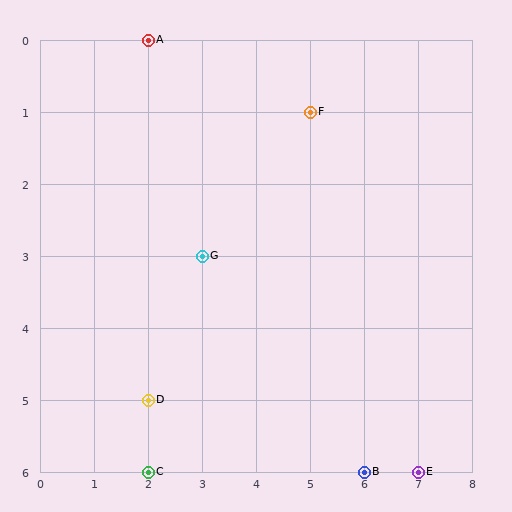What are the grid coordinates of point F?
Point F is at grid coordinates (5, 1).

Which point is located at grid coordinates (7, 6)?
Point E is at (7, 6).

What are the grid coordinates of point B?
Point B is at grid coordinates (6, 6).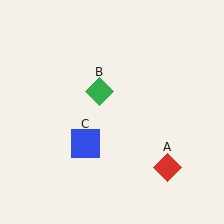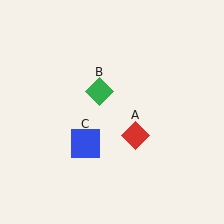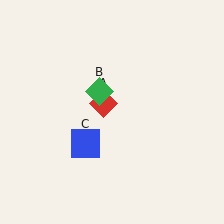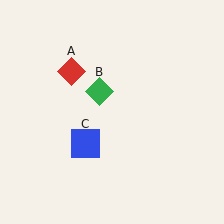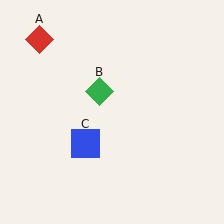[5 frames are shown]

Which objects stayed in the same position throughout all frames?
Green diamond (object B) and blue square (object C) remained stationary.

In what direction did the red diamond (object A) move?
The red diamond (object A) moved up and to the left.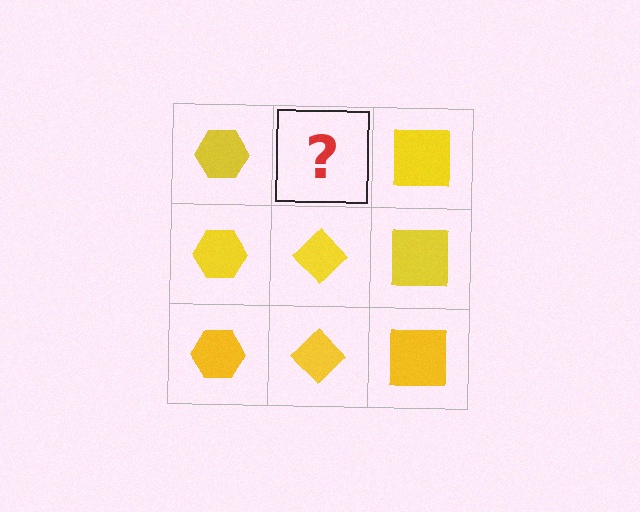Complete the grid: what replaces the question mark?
The question mark should be replaced with a yellow diamond.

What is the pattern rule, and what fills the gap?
The rule is that each column has a consistent shape. The gap should be filled with a yellow diamond.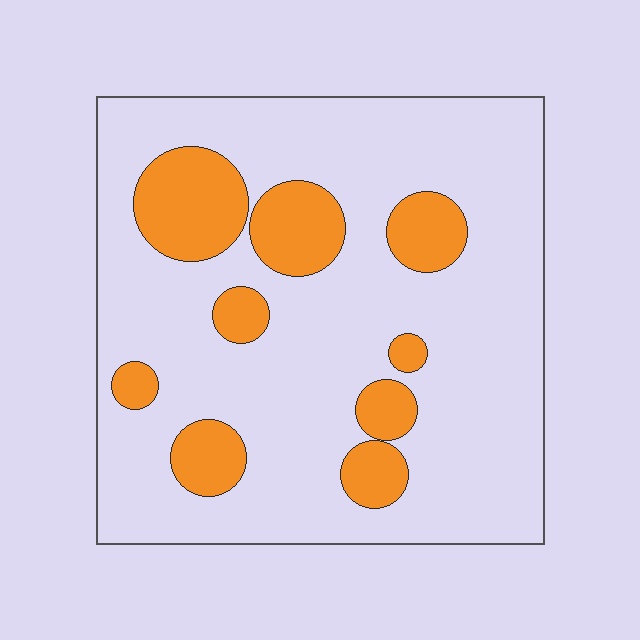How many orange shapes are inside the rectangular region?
9.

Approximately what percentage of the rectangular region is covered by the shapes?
Approximately 20%.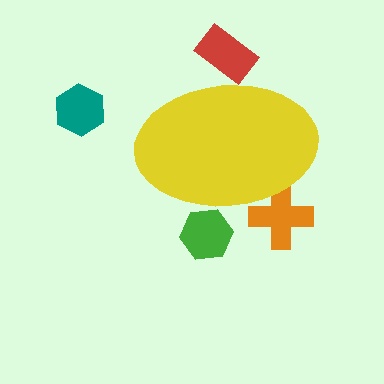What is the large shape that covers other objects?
A yellow ellipse.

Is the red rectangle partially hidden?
Yes, the red rectangle is partially hidden behind the yellow ellipse.